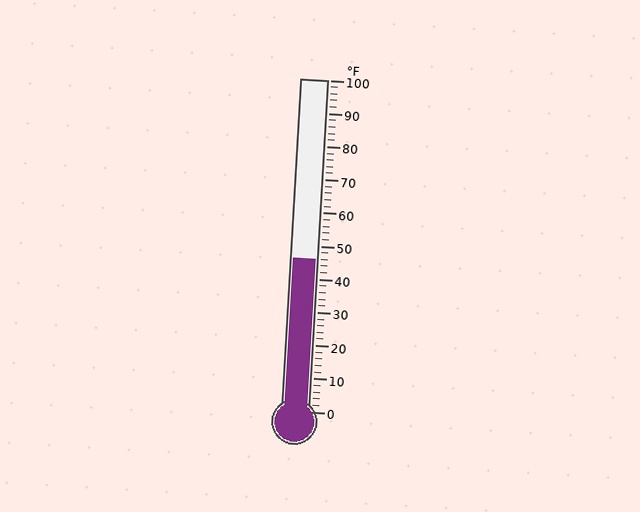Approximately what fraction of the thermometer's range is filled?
The thermometer is filled to approximately 45% of its range.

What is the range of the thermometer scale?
The thermometer scale ranges from 0°F to 100°F.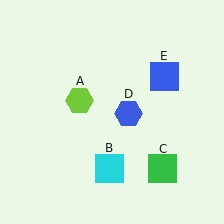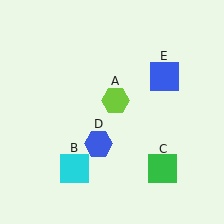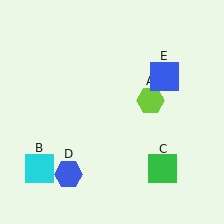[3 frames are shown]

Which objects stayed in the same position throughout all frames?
Green square (object C) and blue square (object E) remained stationary.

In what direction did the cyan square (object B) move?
The cyan square (object B) moved left.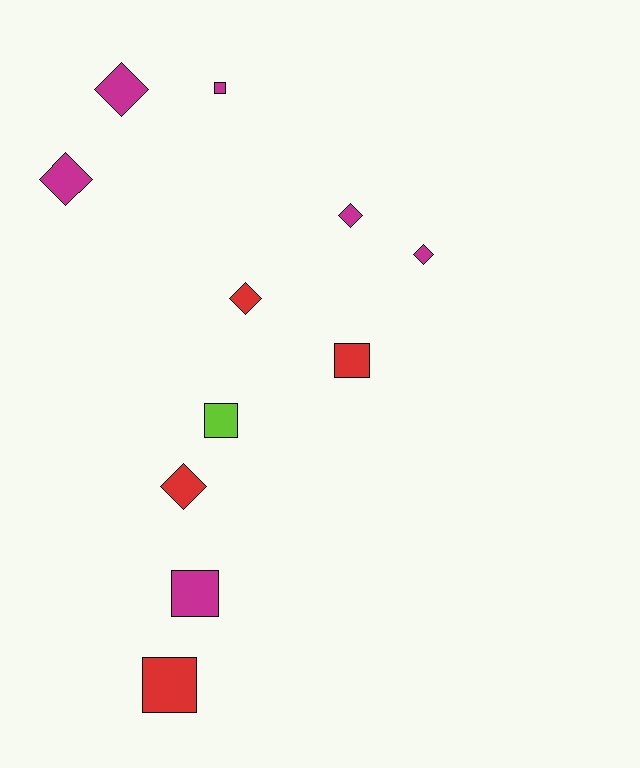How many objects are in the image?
There are 11 objects.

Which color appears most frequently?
Magenta, with 6 objects.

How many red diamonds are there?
There are 2 red diamonds.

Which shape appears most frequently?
Diamond, with 6 objects.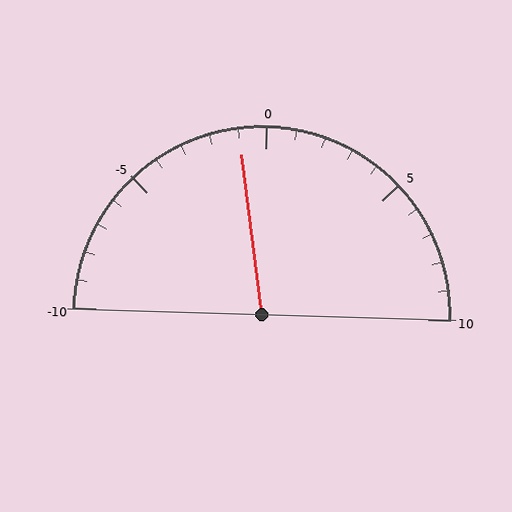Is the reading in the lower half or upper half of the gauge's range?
The reading is in the lower half of the range (-10 to 10).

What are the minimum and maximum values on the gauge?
The gauge ranges from -10 to 10.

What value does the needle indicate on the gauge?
The needle indicates approximately -1.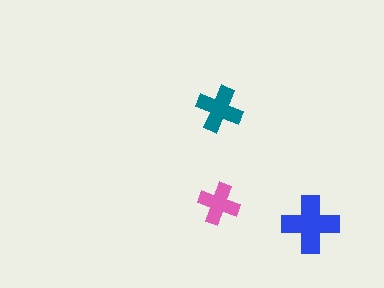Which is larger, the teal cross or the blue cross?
The blue one.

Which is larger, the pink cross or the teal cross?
The teal one.